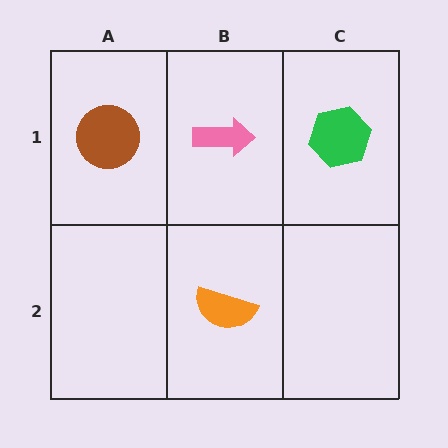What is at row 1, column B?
A pink arrow.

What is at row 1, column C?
A green hexagon.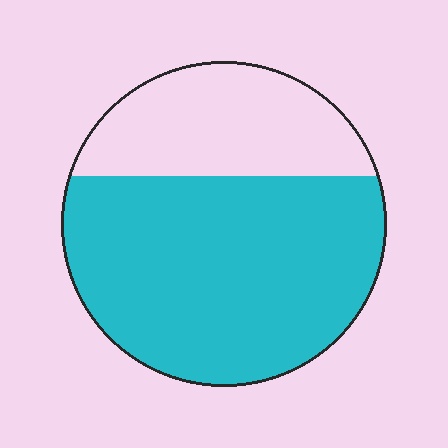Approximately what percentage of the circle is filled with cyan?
Approximately 70%.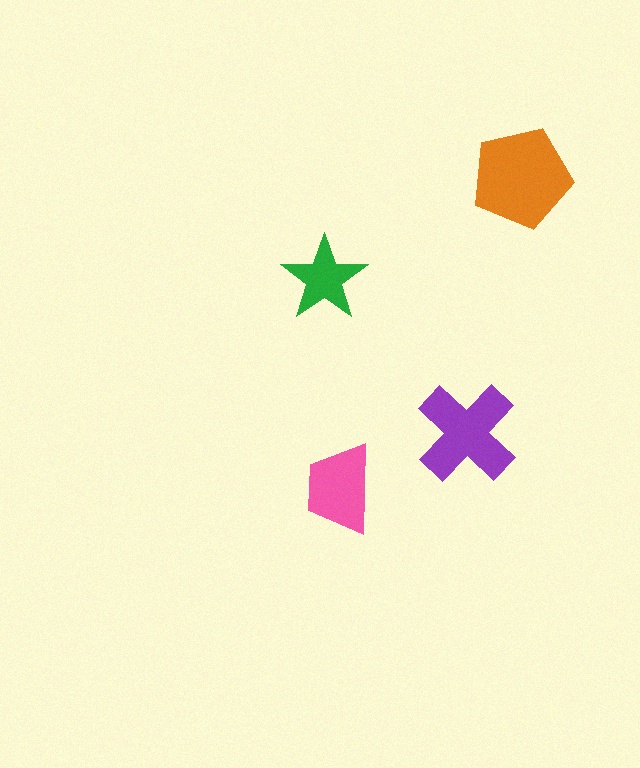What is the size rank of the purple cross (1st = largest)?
2nd.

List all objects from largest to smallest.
The orange pentagon, the purple cross, the pink trapezoid, the green star.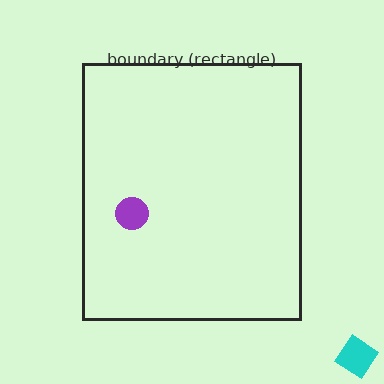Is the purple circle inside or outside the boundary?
Inside.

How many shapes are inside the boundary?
1 inside, 1 outside.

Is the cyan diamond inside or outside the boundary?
Outside.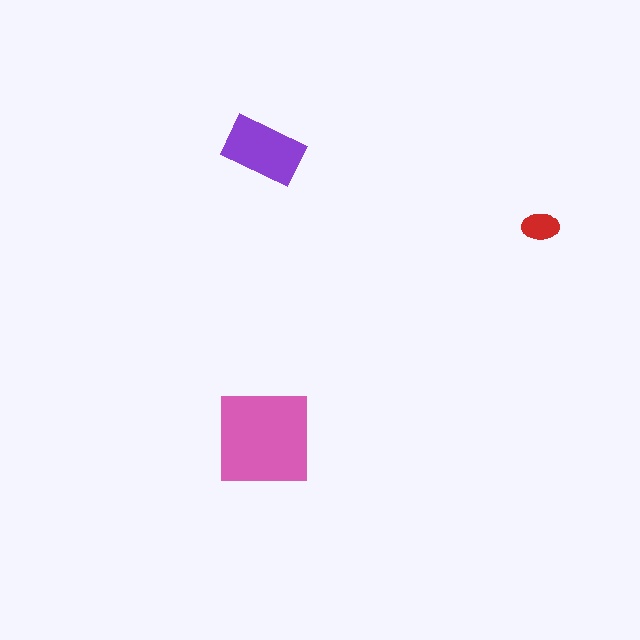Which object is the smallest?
The red ellipse.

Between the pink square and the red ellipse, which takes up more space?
The pink square.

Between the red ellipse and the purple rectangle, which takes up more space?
The purple rectangle.